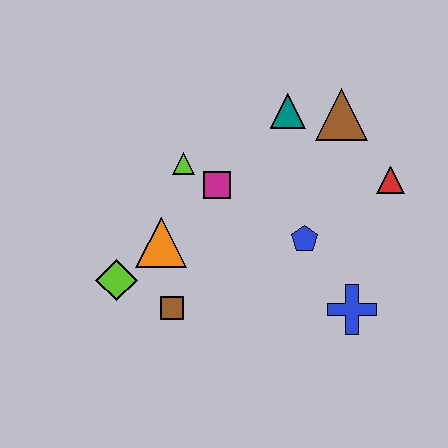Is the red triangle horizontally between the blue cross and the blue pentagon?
No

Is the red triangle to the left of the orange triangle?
No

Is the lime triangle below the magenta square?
No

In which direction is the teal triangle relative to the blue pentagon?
The teal triangle is above the blue pentagon.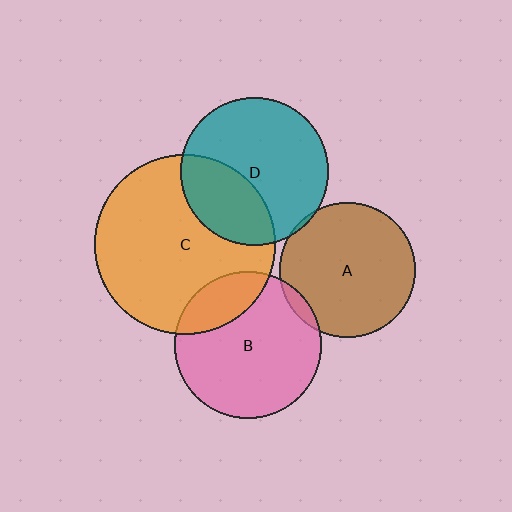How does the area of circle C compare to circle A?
Approximately 1.8 times.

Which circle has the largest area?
Circle C (orange).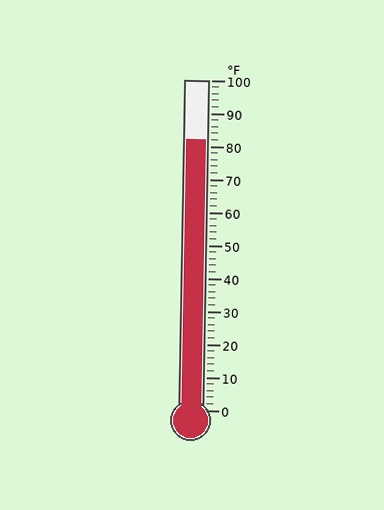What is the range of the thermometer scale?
The thermometer scale ranges from 0°F to 100°F.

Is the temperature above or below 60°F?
The temperature is above 60°F.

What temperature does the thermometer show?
The thermometer shows approximately 82°F.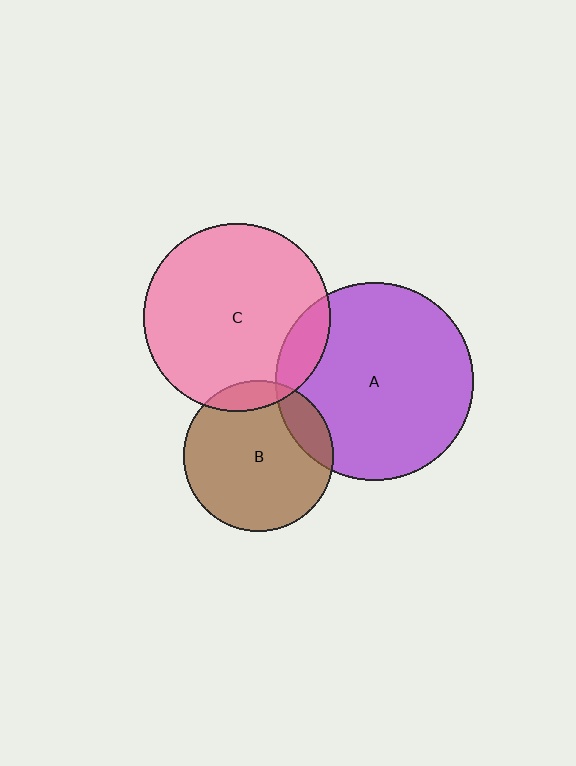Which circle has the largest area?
Circle A (purple).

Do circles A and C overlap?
Yes.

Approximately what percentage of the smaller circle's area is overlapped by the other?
Approximately 10%.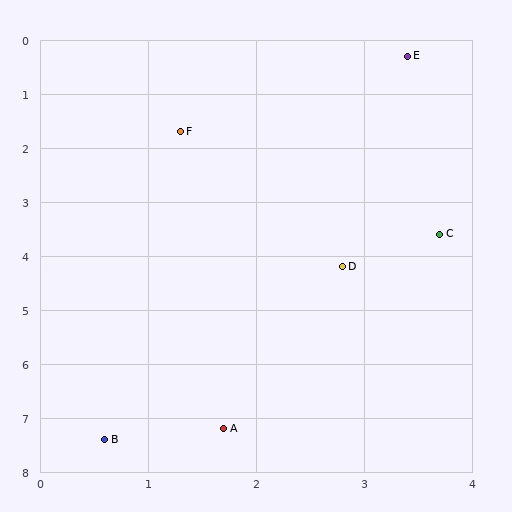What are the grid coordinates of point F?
Point F is at approximately (1.3, 1.7).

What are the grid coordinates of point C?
Point C is at approximately (3.7, 3.6).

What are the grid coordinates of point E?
Point E is at approximately (3.4, 0.3).